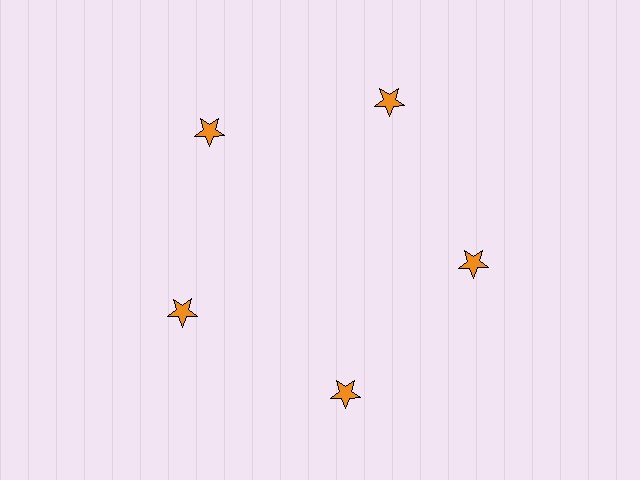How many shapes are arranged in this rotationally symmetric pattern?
There are 5 shapes, arranged in 5 groups of 1.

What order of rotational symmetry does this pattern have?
This pattern has 5-fold rotational symmetry.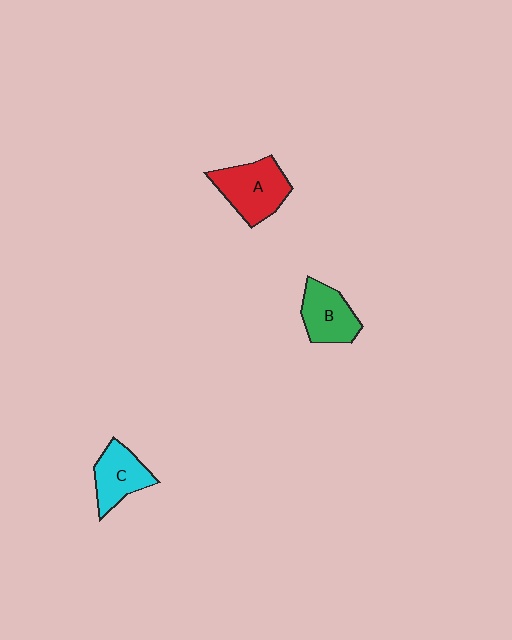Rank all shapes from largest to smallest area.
From largest to smallest: A (red), B (green), C (cyan).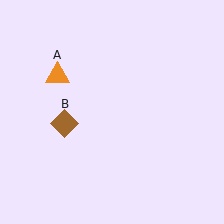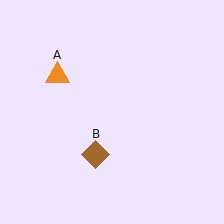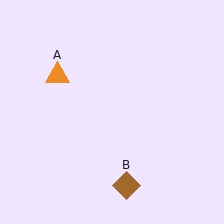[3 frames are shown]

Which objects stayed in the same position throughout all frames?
Orange triangle (object A) remained stationary.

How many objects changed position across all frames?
1 object changed position: brown diamond (object B).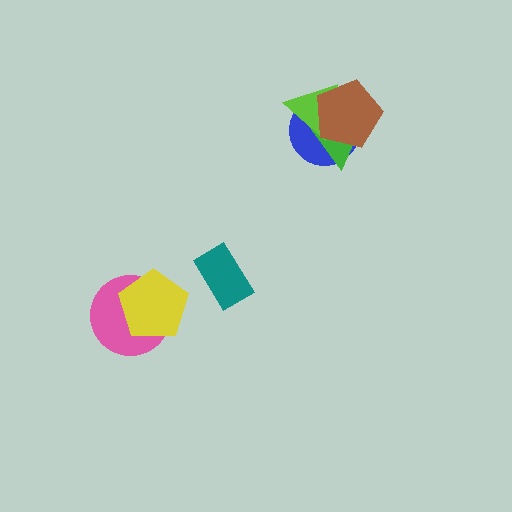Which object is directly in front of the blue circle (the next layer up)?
The green triangle is directly in front of the blue circle.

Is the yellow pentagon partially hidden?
No, no other shape covers it.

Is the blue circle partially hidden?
Yes, it is partially covered by another shape.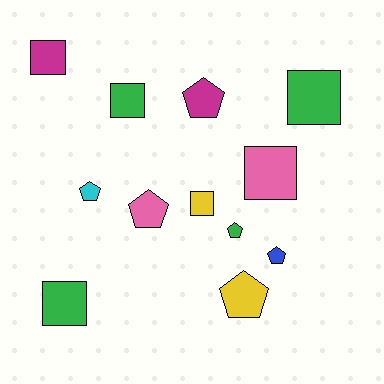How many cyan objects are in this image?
There is 1 cyan object.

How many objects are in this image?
There are 12 objects.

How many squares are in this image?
There are 6 squares.